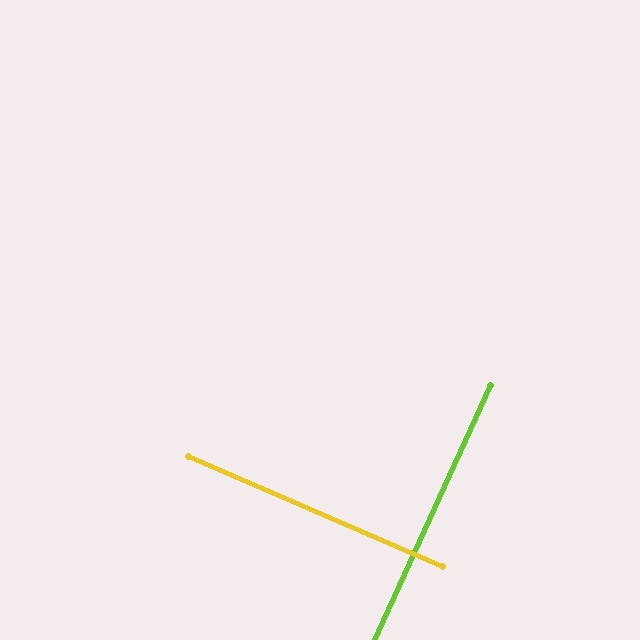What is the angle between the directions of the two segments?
Approximately 89 degrees.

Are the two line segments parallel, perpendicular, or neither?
Perpendicular — they meet at approximately 89°.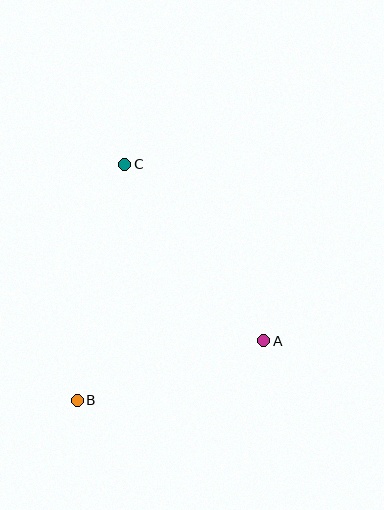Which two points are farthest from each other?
Points B and C are farthest from each other.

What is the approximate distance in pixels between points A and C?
The distance between A and C is approximately 224 pixels.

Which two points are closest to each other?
Points A and B are closest to each other.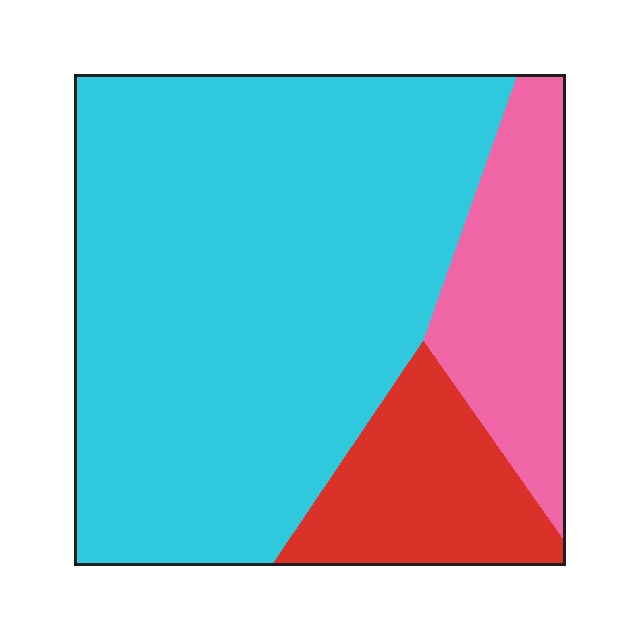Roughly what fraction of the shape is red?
Red covers about 15% of the shape.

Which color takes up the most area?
Cyan, at roughly 70%.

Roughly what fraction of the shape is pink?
Pink covers 16% of the shape.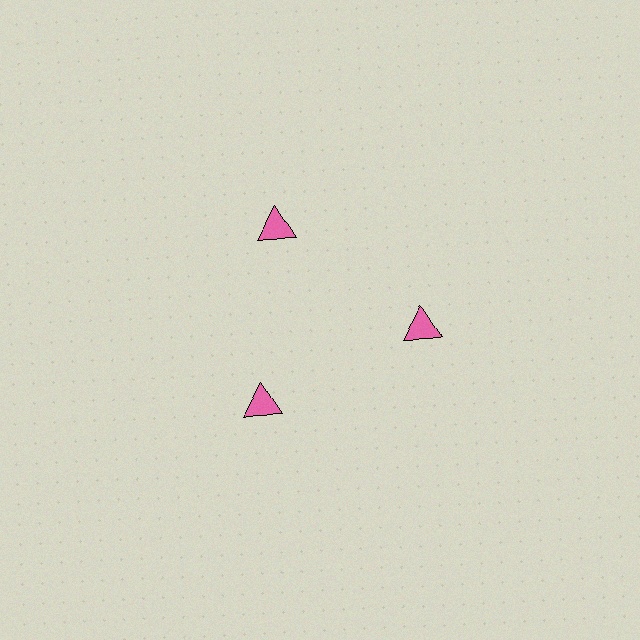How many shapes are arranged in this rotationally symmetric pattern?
There are 3 shapes, arranged in 3 groups of 1.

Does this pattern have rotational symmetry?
Yes, this pattern has 3-fold rotational symmetry. It looks the same after rotating 120 degrees around the center.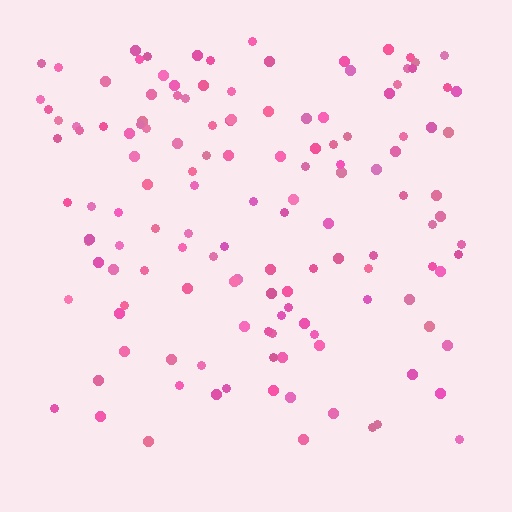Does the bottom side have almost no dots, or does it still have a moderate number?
Still a moderate number, just noticeably fewer than the top.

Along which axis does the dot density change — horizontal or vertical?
Vertical.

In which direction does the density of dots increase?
From bottom to top, with the top side densest.